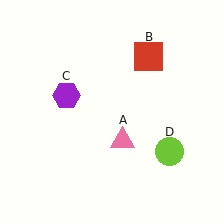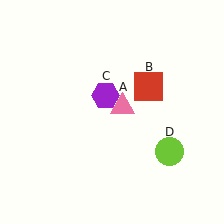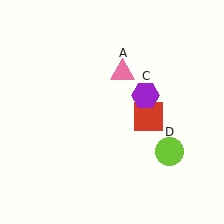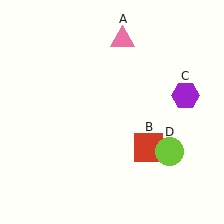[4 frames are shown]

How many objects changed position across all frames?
3 objects changed position: pink triangle (object A), red square (object B), purple hexagon (object C).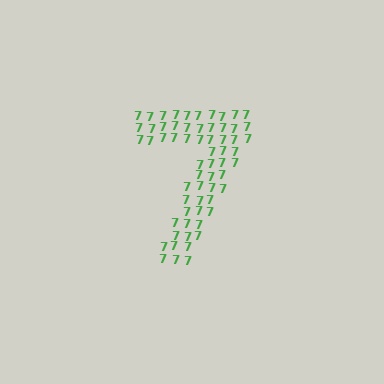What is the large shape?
The large shape is the digit 7.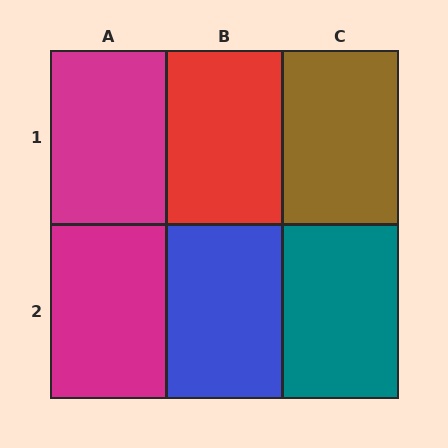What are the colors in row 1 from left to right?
Magenta, red, brown.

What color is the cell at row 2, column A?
Magenta.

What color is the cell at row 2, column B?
Blue.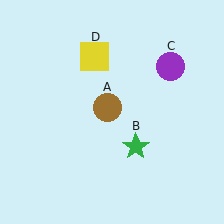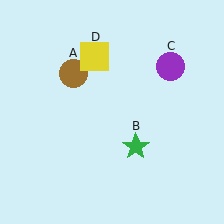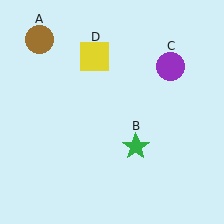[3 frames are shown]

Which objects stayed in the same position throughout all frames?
Green star (object B) and purple circle (object C) and yellow square (object D) remained stationary.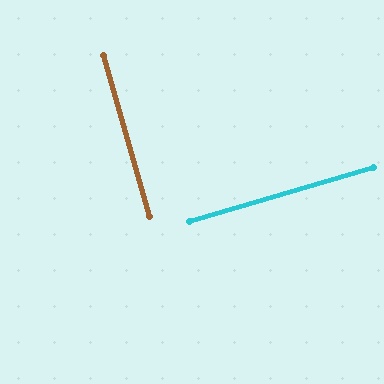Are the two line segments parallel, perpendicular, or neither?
Perpendicular — they meet at approximately 89°.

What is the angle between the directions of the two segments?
Approximately 89 degrees.